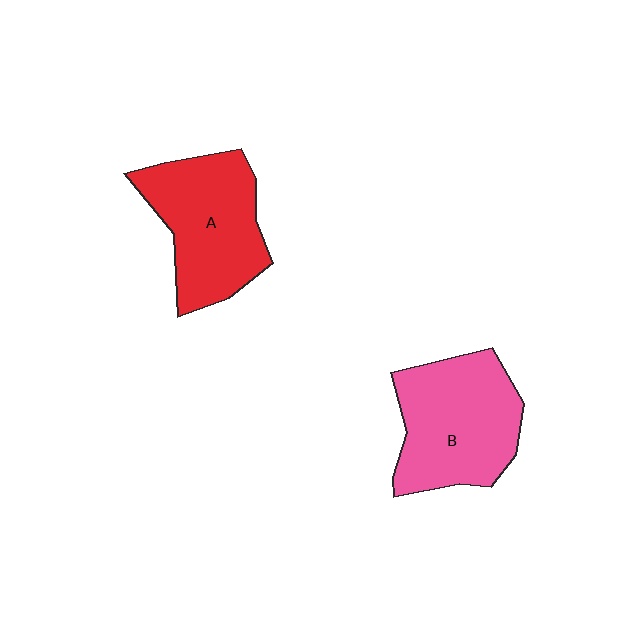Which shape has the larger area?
Shape B (pink).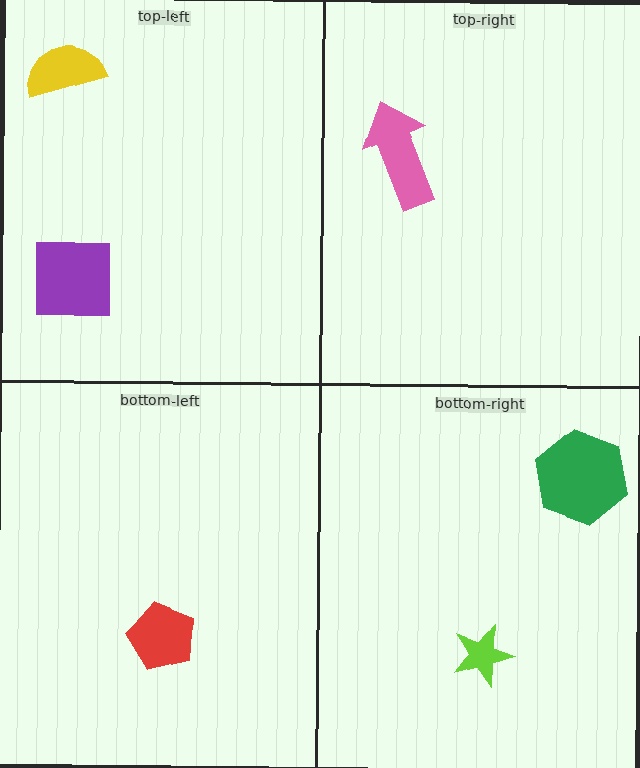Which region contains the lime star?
The bottom-right region.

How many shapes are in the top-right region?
1.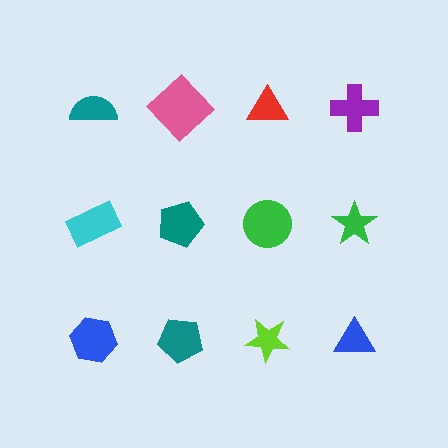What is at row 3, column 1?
A blue hexagon.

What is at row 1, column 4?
A purple cross.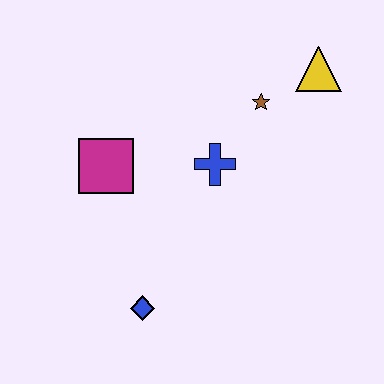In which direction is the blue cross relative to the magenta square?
The blue cross is to the right of the magenta square.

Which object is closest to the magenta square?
The blue cross is closest to the magenta square.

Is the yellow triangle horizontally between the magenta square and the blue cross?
No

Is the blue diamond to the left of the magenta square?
No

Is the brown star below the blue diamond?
No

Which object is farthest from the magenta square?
The yellow triangle is farthest from the magenta square.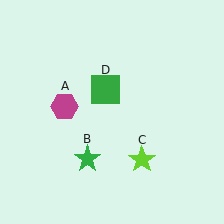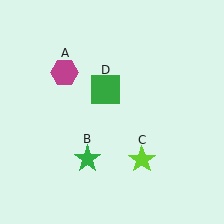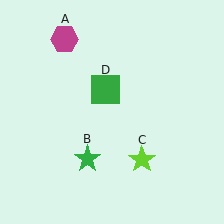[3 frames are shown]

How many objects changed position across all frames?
1 object changed position: magenta hexagon (object A).